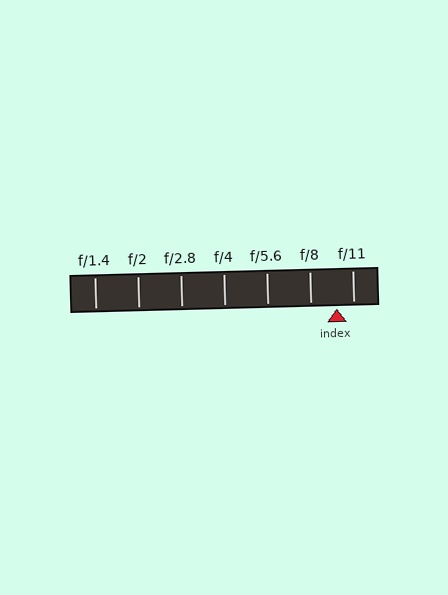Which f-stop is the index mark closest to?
The index mark is closest to f/11.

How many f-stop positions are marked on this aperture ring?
There are 7 f-stop positions marked.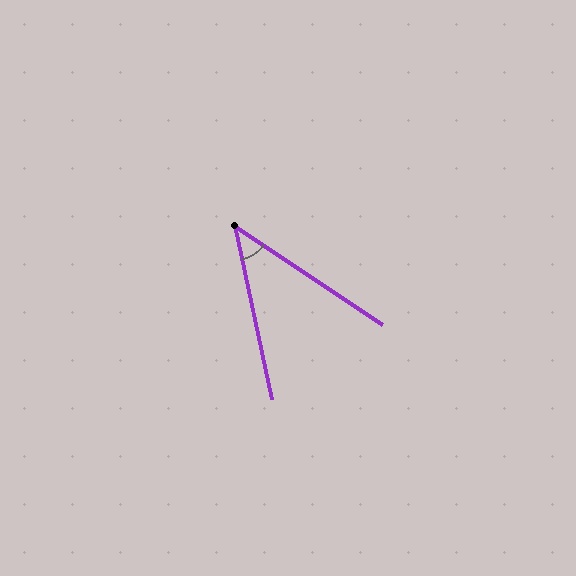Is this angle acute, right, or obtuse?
It is acute.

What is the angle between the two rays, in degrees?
Approximately 44 degrees.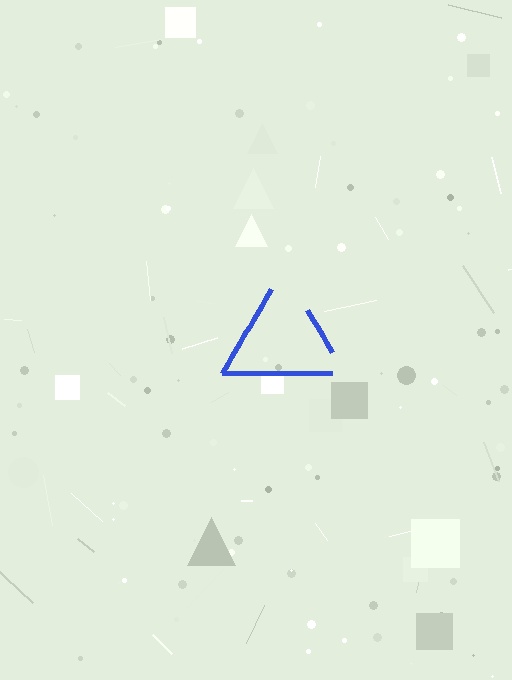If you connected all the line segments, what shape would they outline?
They would outline a triangle.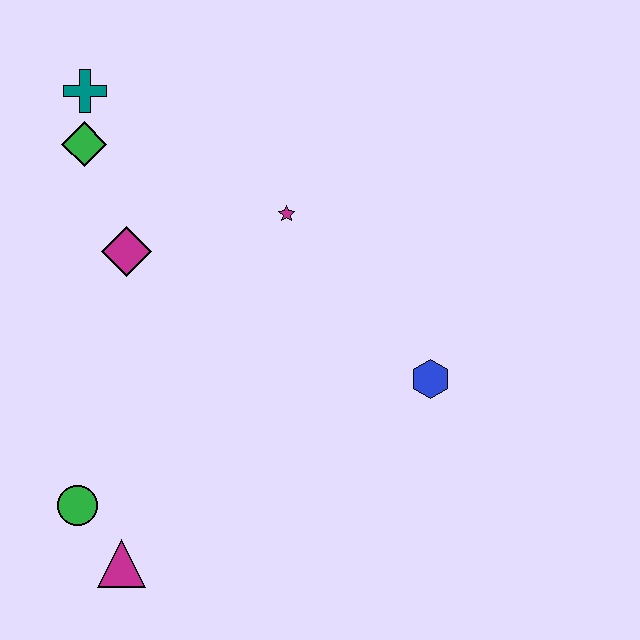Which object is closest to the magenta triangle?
The green circle is closest to the magenta triangle.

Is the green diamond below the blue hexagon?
No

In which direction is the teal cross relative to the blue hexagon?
The teal cross is to the left of the blue hexagon.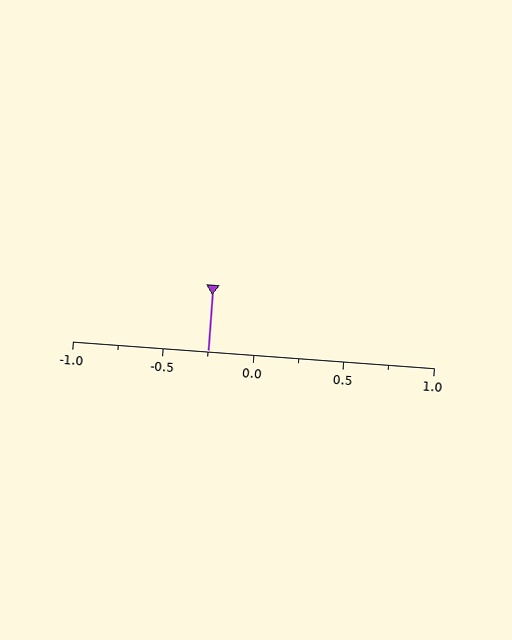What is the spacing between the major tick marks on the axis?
The major ticks are spaced 0.5 apart.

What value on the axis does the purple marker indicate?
The marker indicates approximately -0.25.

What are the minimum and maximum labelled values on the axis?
The axis runs from -1.0 to 1.0.